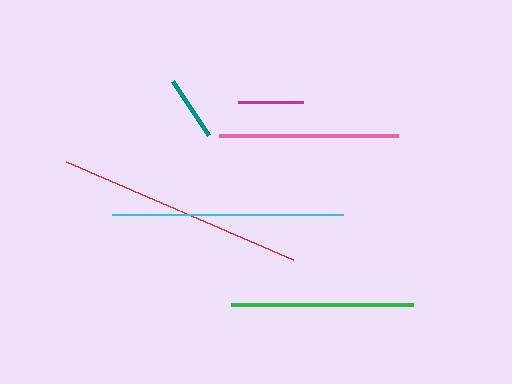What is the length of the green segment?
The green segment is approximately 182 pixels long.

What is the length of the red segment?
The red segment is approximately 247 pixels long.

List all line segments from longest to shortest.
From longest to shortest: red, cyan, green, pink, magenta, teal.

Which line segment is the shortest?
The teal line is the shortest at approximately 64 pixels.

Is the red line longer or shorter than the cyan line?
The red line is longer than the cyan line.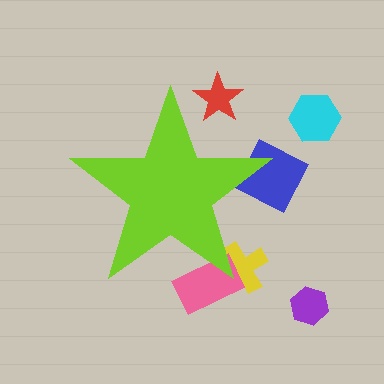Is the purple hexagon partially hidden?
No, the purple hexagon is fully visible.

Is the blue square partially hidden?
Yes, the blue square is partially hidden behind the lime star.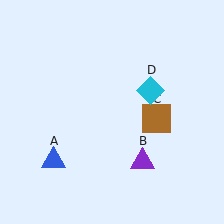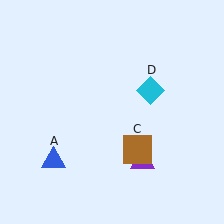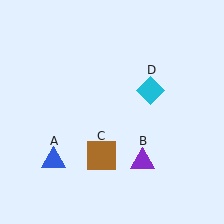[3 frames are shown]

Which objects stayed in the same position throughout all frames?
Blue triangle (object A) and purple triangle (object B) and cyan diamond (object D) remained stationary.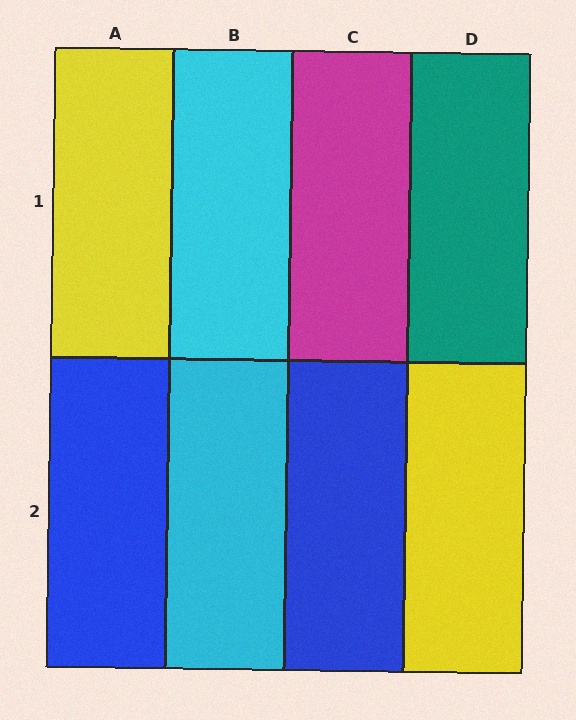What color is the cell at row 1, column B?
Cyan.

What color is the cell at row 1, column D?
Teal.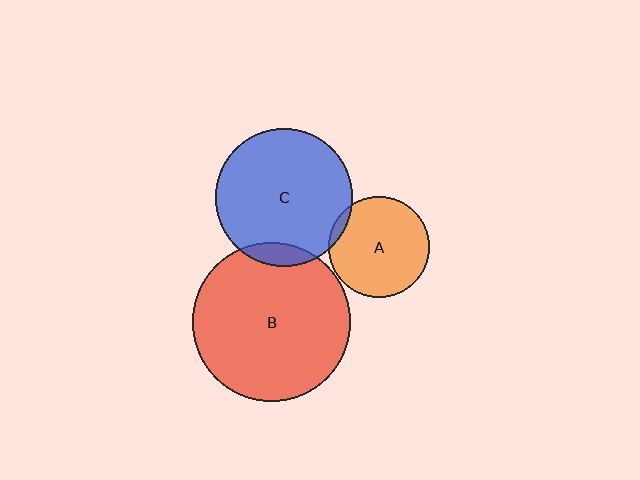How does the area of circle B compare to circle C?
Approximately 1.3 times.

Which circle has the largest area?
Circle B (red).